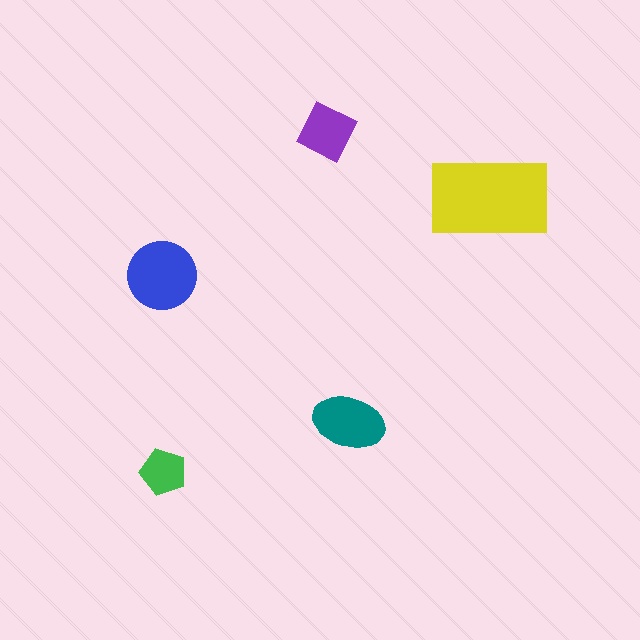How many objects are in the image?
There are 5 objects in the image.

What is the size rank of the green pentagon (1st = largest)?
5th.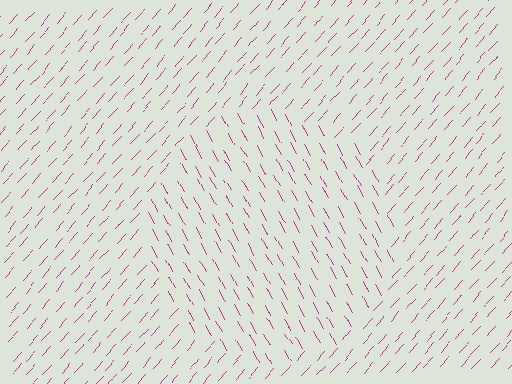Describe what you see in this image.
The image is filled with small magenta line segments. A circle region in the image has lines oriented differently from the surrounding lines, creating a visible texture boundary.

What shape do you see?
I see a circle.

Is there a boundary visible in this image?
Yes, there is a texture boundary formed by a change in line orientation.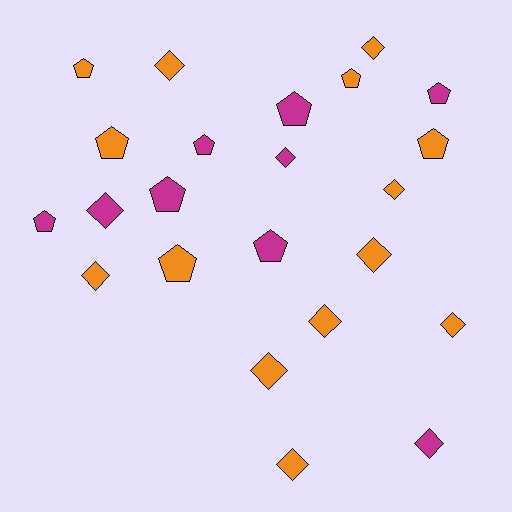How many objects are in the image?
There are 23 objects.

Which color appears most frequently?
Orange, with 14 objects.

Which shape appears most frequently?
Diamond, with 12 objects.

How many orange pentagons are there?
There are 5 orange pentagons.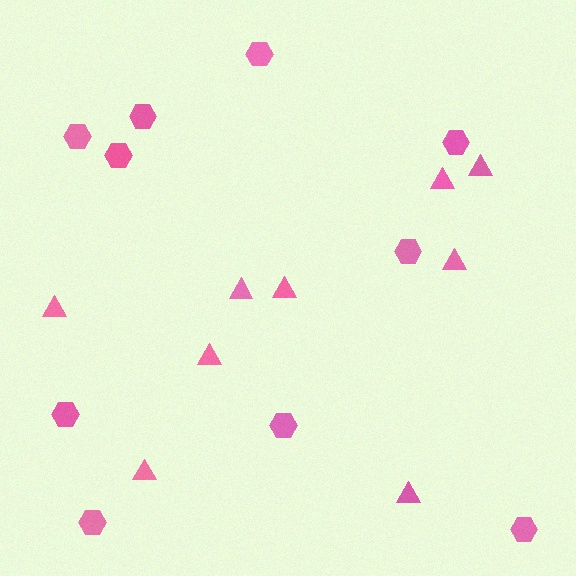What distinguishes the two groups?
There are 2 groups: one group of triangles (9) and one group of hexagons (10).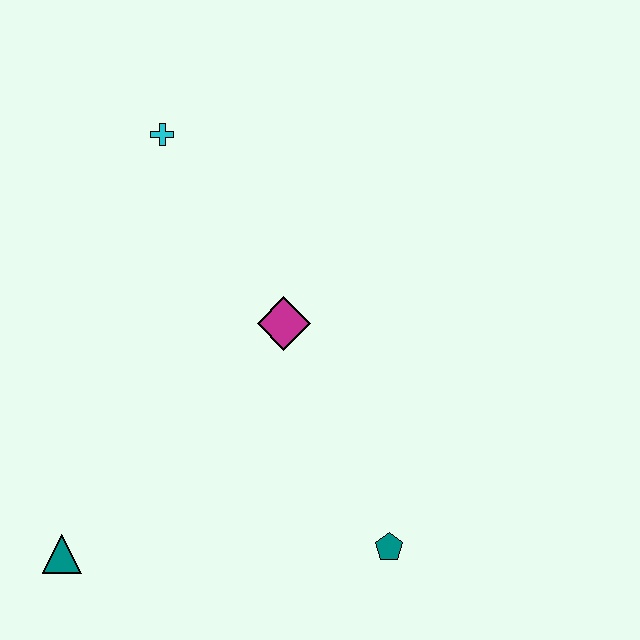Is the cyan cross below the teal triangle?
No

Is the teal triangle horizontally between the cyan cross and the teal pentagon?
No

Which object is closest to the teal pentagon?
The magenta diamond is closest to the teal pentagon.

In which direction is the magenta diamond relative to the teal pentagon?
The magenta diamond is above the teal pentagon.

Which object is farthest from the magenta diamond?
The teal triangle is farthest from the magenta diamond.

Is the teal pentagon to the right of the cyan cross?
Yes